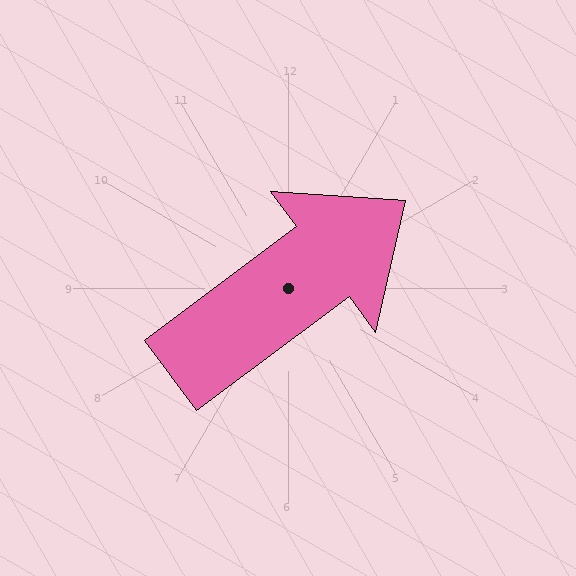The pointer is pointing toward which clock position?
Roughly 2 o'clock.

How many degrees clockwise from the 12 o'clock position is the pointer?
Approximately 53 degrees.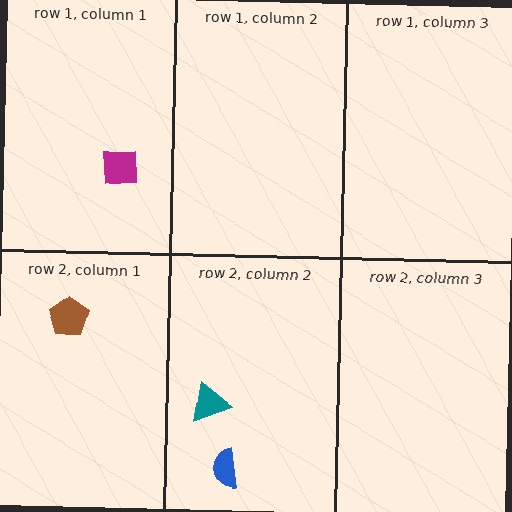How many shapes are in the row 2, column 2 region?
2.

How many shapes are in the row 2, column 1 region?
1.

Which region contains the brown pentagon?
The row 2, column 1 region.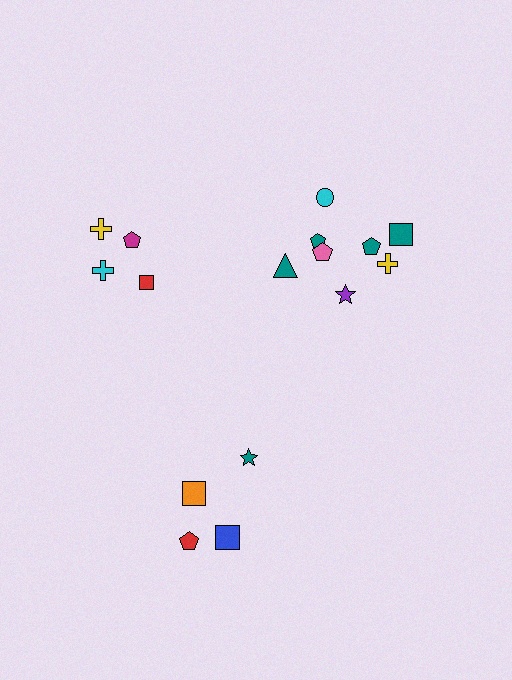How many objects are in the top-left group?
There are 4 objects.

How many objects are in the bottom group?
There are 4 objects.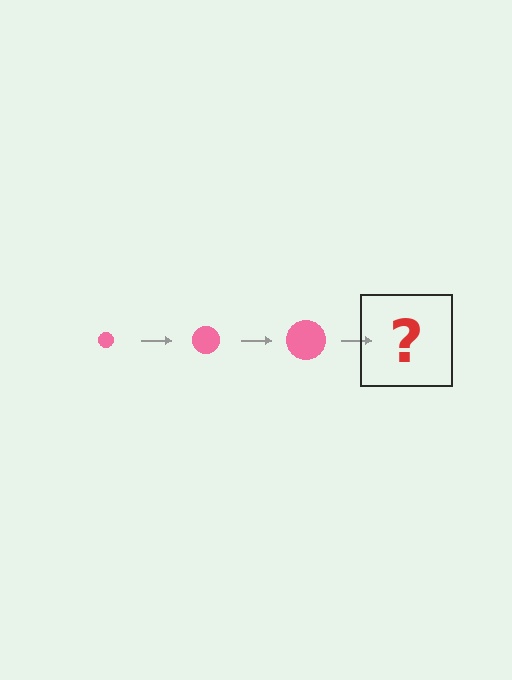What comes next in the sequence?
The next element should be a pink circle, larger than the previous one.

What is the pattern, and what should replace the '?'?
The pattern is that the circle gets progressively larger each step. The '?' should be a pink circle, larger than the previous one.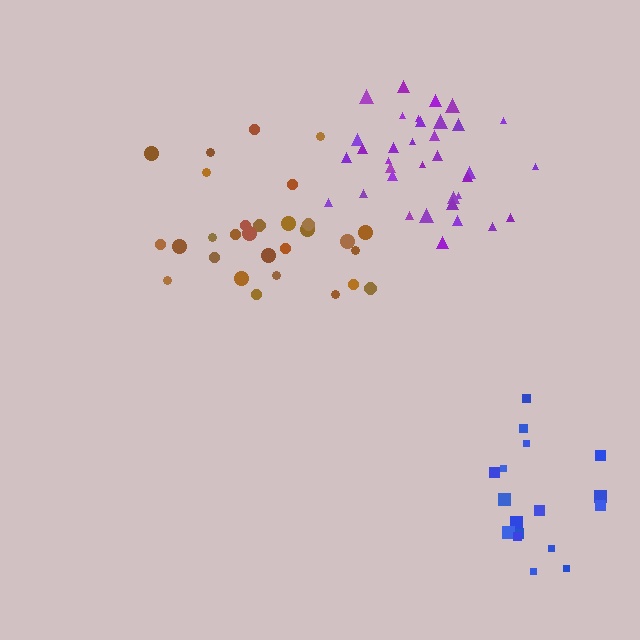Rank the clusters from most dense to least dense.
purple, brown, blue.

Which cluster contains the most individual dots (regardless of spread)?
Purple (35).